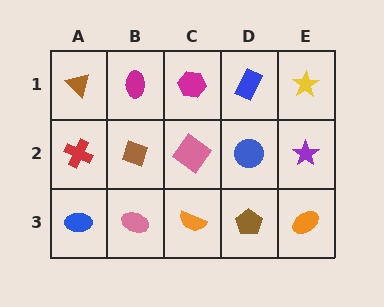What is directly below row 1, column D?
A blue circle.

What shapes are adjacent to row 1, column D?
A blue circle (row 2, column D), a magenta hexagon (row 1, column C), a yellow star (row 1, column E).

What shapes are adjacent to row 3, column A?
A red cross (row 2, column A), a pink ellipse (row 3, column B).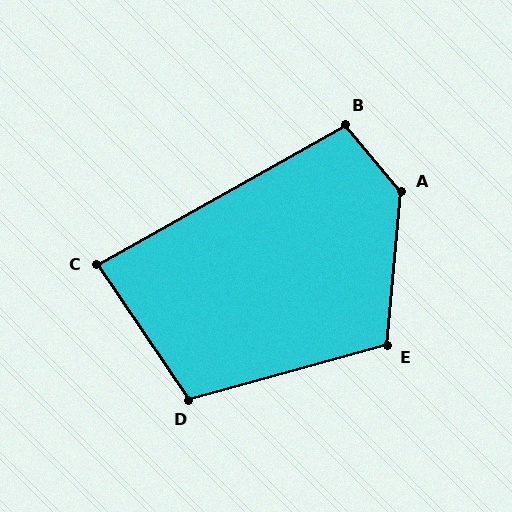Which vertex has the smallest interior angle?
C, at approximately 85 degrees.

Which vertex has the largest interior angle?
A, at approximately 135 degrees.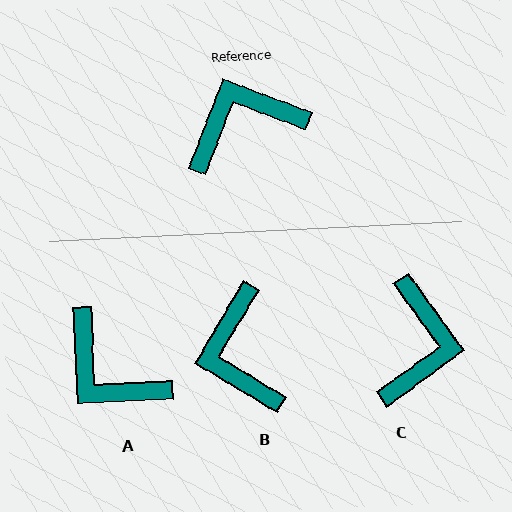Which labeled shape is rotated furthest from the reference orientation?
C, about 123 degrees away.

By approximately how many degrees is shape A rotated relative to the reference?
Approximately 113 degrees counter-clockwise.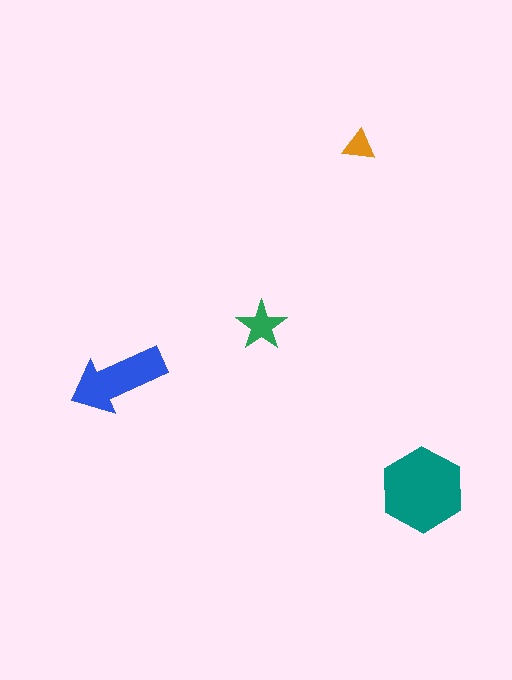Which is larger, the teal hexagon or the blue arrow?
The teal hexagon.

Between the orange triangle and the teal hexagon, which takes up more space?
The teal hexagon.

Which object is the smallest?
The orange triangle.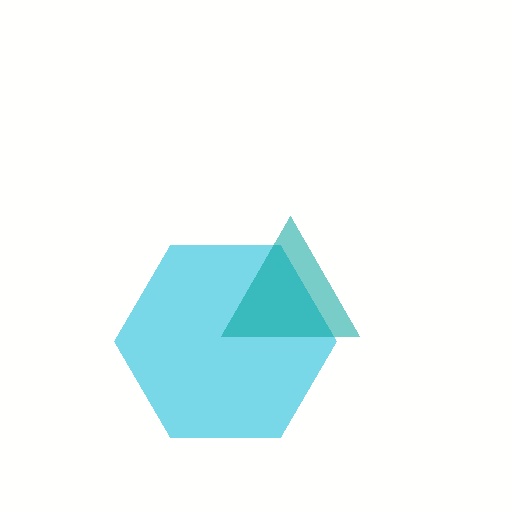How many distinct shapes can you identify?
There are 2 distinct shapes: a cyan hexagon, a teal triangle.